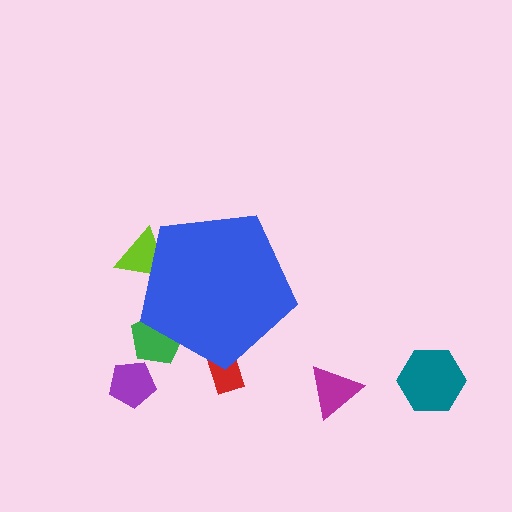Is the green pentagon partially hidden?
Yes, the green pentagon is partially hidden behind the blue pentagon.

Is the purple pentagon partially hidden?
No, the purple pentagon is fully visible.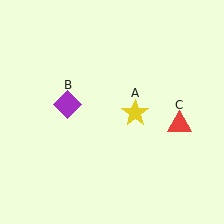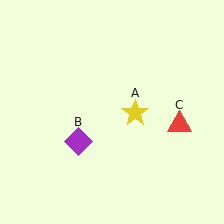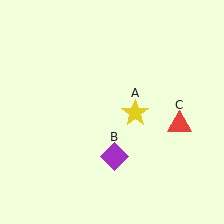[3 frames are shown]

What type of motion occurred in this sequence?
The purple diamond (object B) rotated counterclockwise around the center of the scene.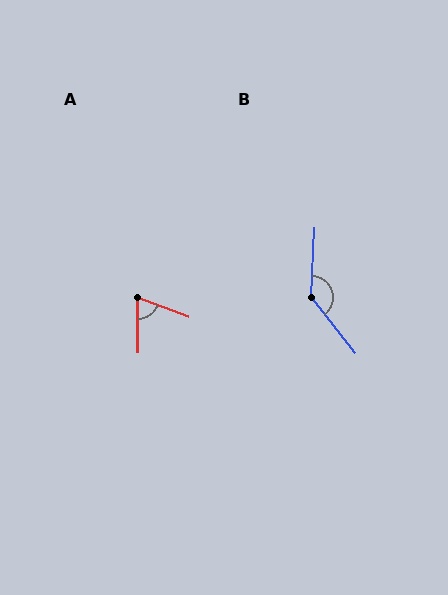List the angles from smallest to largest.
A (68°), B (139°).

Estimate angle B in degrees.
Approximately 139 degrees.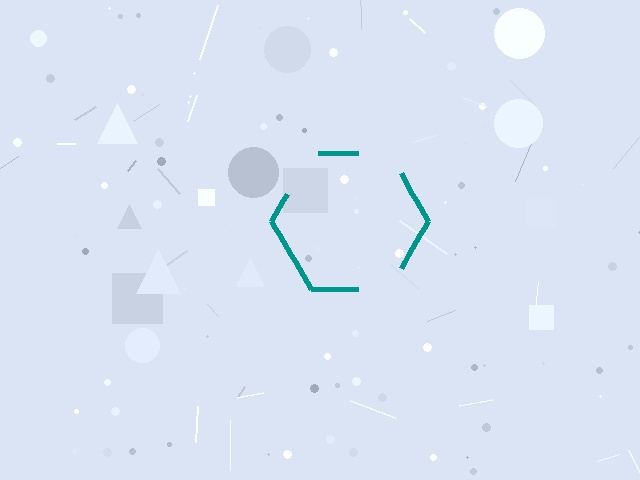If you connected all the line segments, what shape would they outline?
They would outline a hexagon.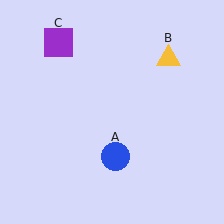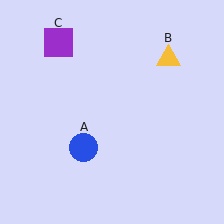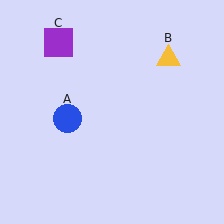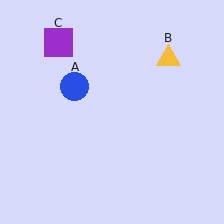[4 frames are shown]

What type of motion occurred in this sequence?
The blue circle (object A) rotated clockwise around the center of the scene.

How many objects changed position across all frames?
1 object changed position: blue circle (object A).